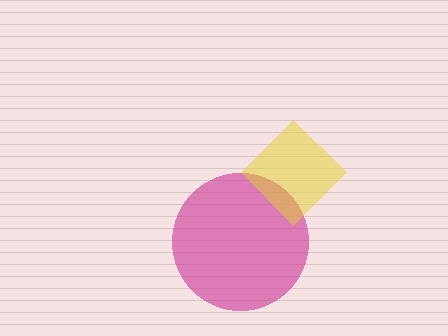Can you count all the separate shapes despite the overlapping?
Yes, there are 2 separate shapes.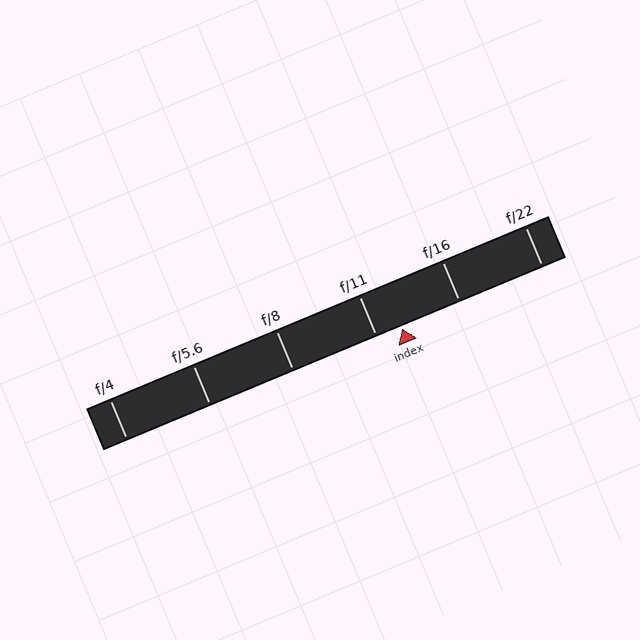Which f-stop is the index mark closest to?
The index mark is closest to f/11.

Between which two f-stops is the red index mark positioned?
The index mark is between f/11 and f/16.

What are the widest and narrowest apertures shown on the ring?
The widest aperture shown is f/4 and the narrowest is f/22.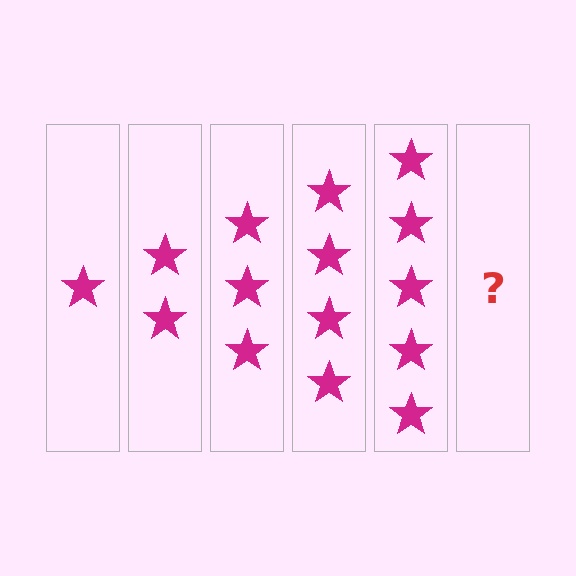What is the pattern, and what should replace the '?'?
The pattern is that each step adds one more star. The '?' should be 6 stars.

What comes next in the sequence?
The next element should be 6 stars.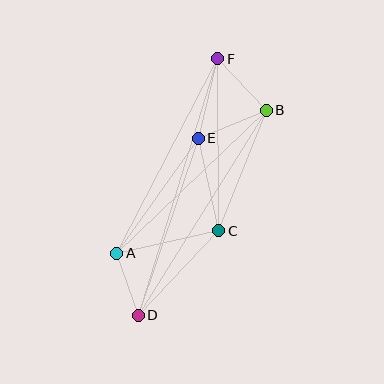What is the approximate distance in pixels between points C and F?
The distance between C and F is approximately 172 pixels.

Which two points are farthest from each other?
Points D and F are farthest from each other.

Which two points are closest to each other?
Points A and D are closest to each other.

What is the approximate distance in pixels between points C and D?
The distance between C and D is approximately 117 pixels.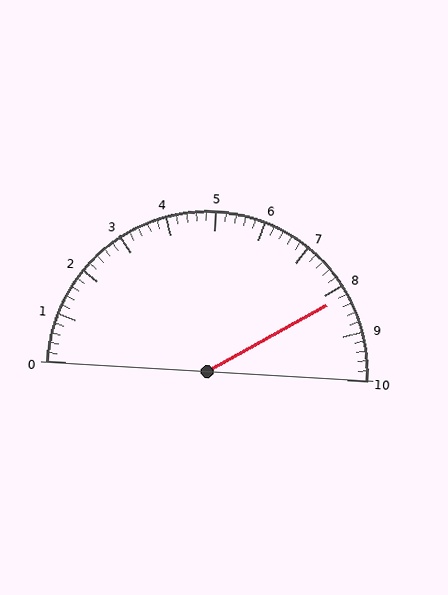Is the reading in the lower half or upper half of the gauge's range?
The reading is in the upper half of the range (0 to 10).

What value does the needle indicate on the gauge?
The needle indicates approximately 8.2.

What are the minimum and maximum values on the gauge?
The gauge ranges from 0 to 10.